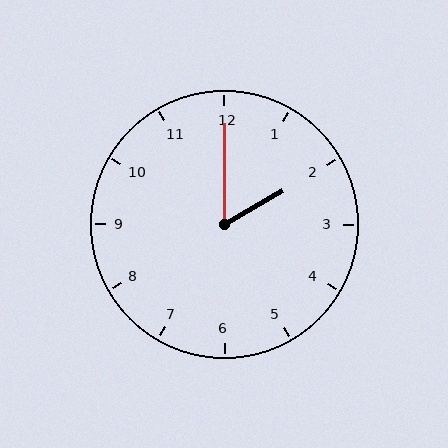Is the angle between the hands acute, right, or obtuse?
It is acute.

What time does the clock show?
2:00.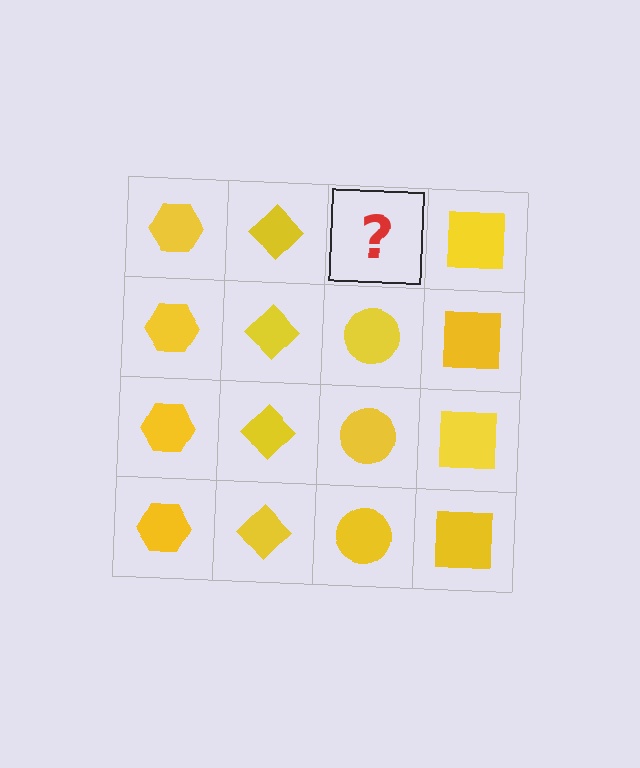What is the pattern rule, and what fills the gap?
The rule is that each column has a consistent shape. The gap should be filled with a yellow circle.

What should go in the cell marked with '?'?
The missing cell should contain a yellow circle.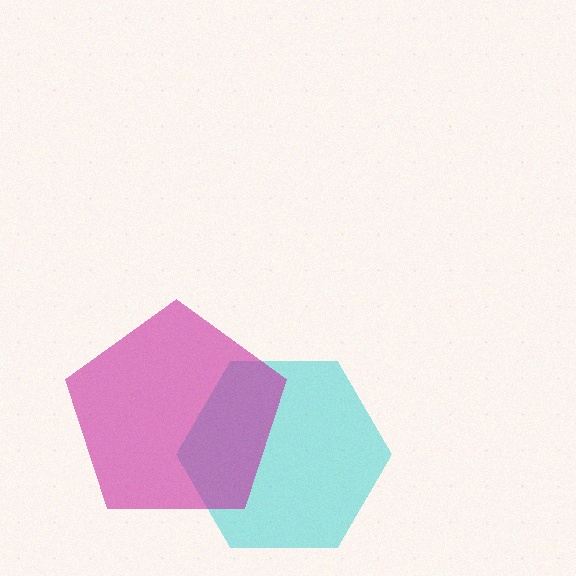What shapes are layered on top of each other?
The layered shapes are: a cyan hexagon, a magenta pentagon.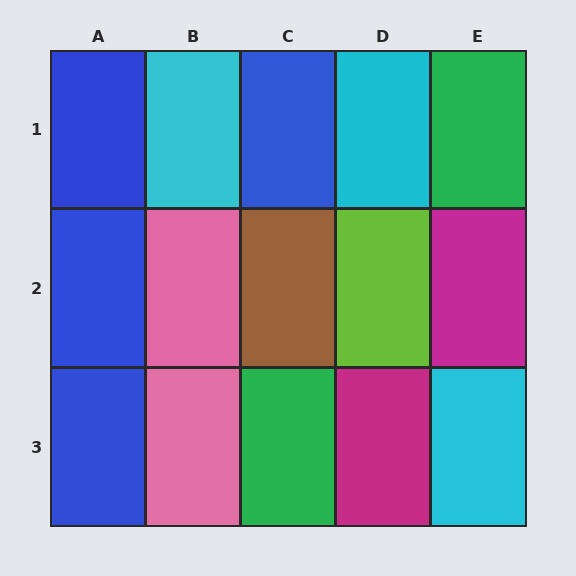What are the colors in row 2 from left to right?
Blue, pink, brown, lime, magenta.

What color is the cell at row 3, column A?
Blue.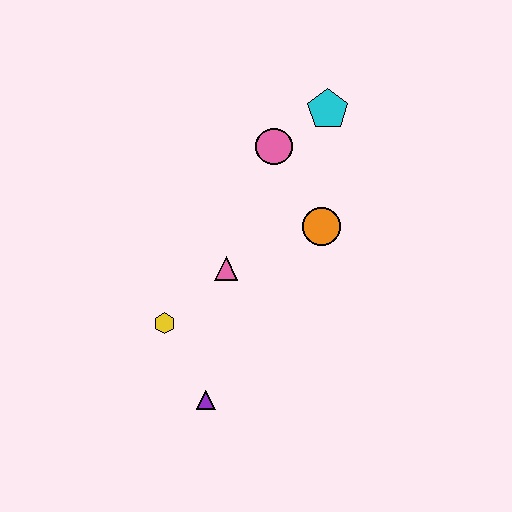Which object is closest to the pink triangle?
The yellow hexagon is closest to the pink triangle.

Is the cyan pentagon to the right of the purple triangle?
Yes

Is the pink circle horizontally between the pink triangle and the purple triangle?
No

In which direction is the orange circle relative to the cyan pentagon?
The orange circle is below the cyan pentagon.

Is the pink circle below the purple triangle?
No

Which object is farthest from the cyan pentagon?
The purple triangle is farthest from the cyan pentagon.